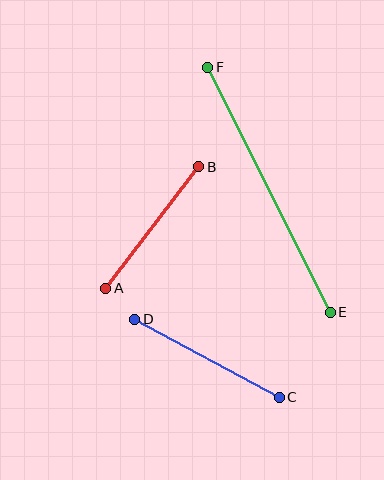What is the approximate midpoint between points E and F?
The midpoint is at approximately (269, 190) pixels.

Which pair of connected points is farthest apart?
Points E and F are farthest apart.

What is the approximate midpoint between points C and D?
The midpoint is at approximately (207, 358) pixels.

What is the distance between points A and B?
The distance is approximately 153 pixels.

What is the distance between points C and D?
The distance is approximately 164 pixels.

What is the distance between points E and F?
The distance is approximately 274 pixels.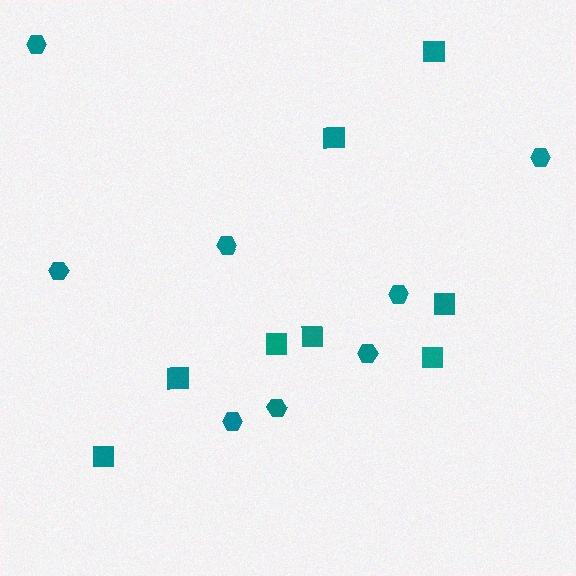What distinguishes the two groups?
There are 2 groups: one group of squares (8) and one group of hexagons (8).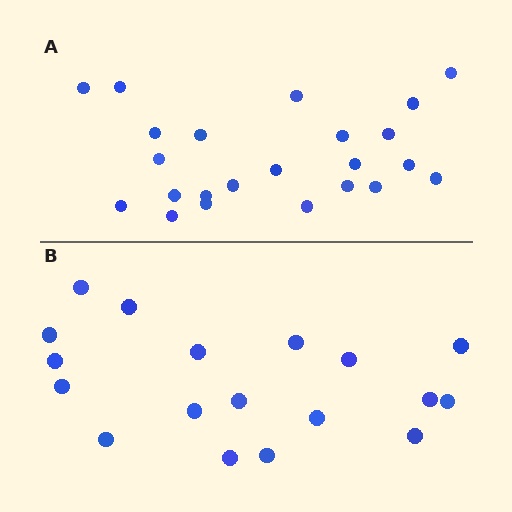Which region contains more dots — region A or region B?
Region A (the top region) has more dots.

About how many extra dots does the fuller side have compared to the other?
Region A has about 5 more dots than region B.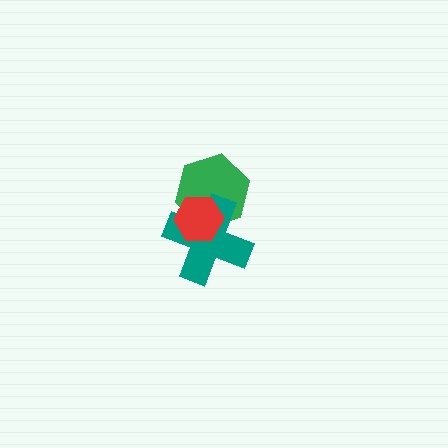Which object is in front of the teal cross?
The red hexagon is in front of the teal cross.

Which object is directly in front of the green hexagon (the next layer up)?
The teal cross is directly in front of the green hexagon.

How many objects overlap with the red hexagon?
2 objects overlap with the red hexagon.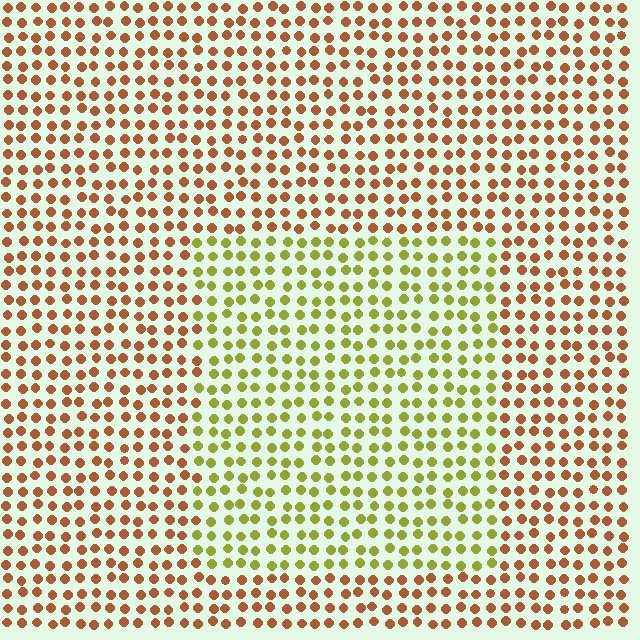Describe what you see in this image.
The image is filled with small brown elements in a uniform arrangement. A rectangle-shaped region is visible where the elements are tinted to a slightly different hue, forming a subtle color boundary.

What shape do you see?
I see a rectangle.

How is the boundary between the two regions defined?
The boundary is defined purely by a slight shift in hue (about 51 degrees). Spacing, size, and orientation are identical on both sides.